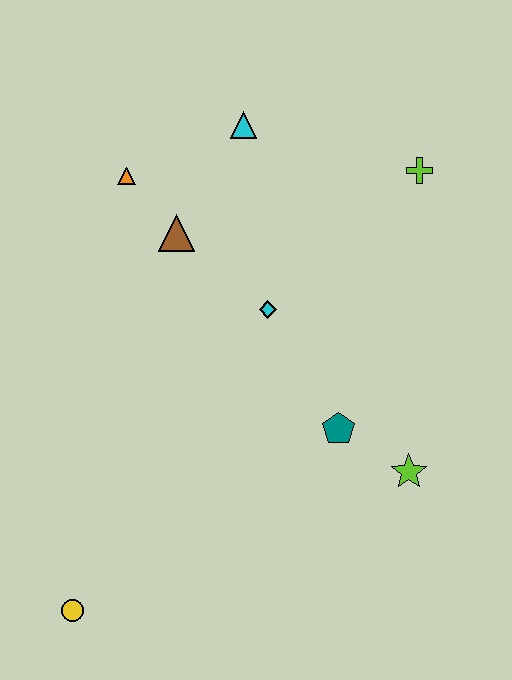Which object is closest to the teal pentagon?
The lime star is closest to the teal pentagon.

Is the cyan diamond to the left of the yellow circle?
No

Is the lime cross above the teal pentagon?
Yes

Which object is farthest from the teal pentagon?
The orange triangle is farthest from the teal pentagon.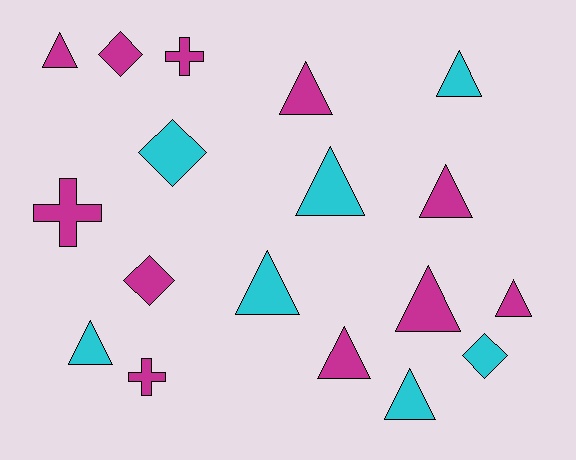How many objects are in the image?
There are 18 objects.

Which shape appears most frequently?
Triangle, with 11 objects.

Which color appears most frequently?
Magenta, with 11 objects.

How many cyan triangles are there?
There are 5 cyan triangles.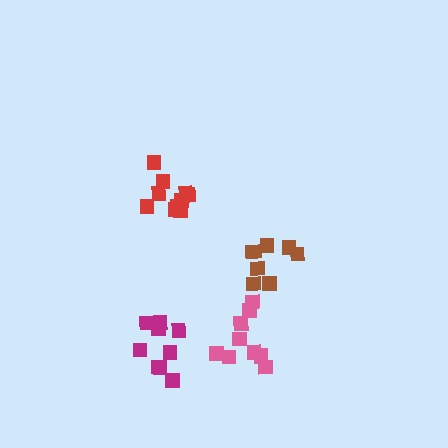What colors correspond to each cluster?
The clusters are colored: magenta, brown, red, pink.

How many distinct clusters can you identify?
There are 4 distinct clusters.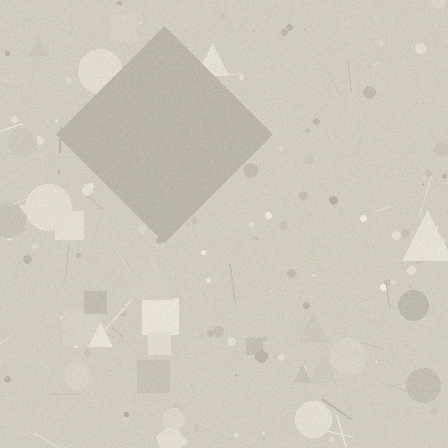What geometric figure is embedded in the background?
A diamond is embedded in the background.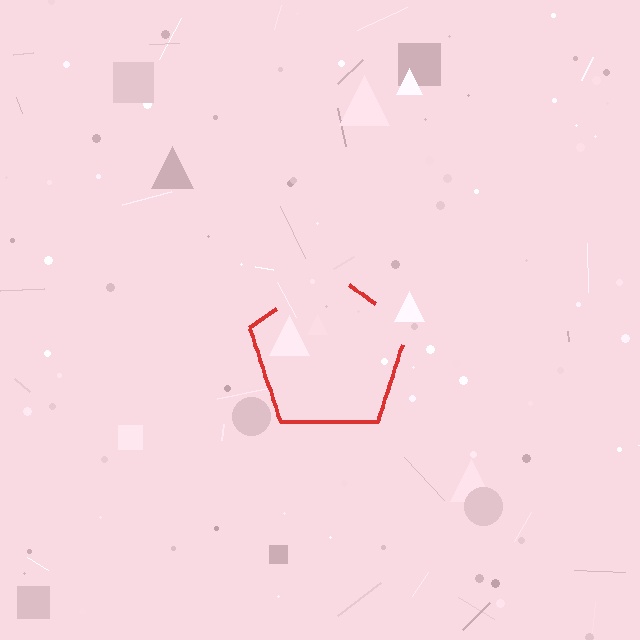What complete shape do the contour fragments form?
The contour fragments form a pentagon.